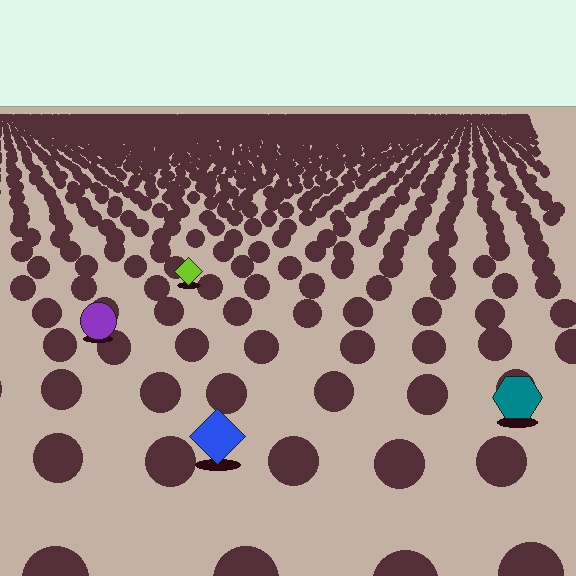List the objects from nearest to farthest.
From nearest to farthest: the blue diamond, the teal hexagon, the purple circle, the lime diamond.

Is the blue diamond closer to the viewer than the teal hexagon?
Yes. The blue diamond is closer — you can tell from the texture gradient: the ground texture is coarser near it.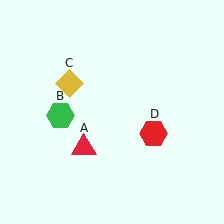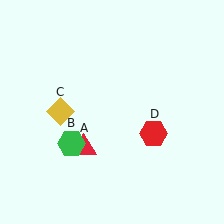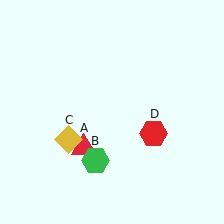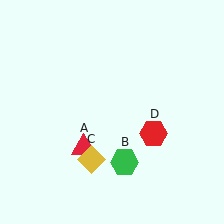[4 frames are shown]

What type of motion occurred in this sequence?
The green hexagon (object B), yellow diamond (object C) rotated counterclockwise around the center of the scene.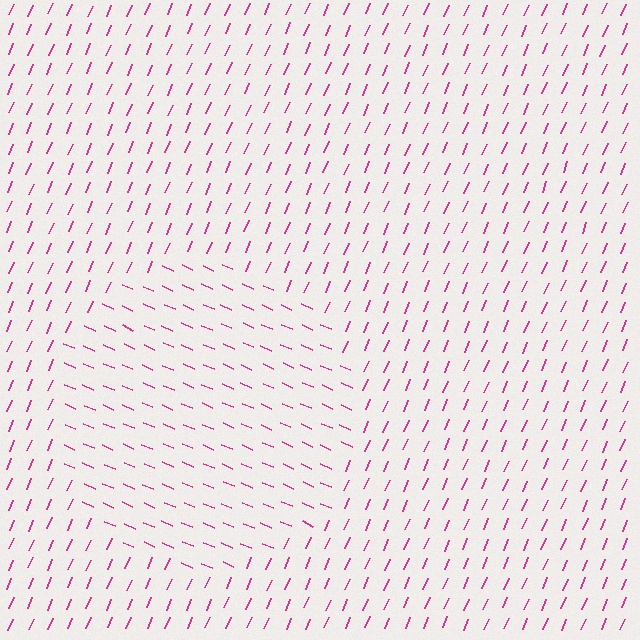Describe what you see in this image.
The image is filled with small magenta line segments. A circle region in the image has lines oriented differently from the surrounding lines, creating a visible texture boundary.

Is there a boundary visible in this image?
Yes, there is a texture boundary formed by a change in line orientation.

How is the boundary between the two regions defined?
The boundary is defined purely by a change in line orientation (approximately 90 degrees difference). All lines are the same color and thickness.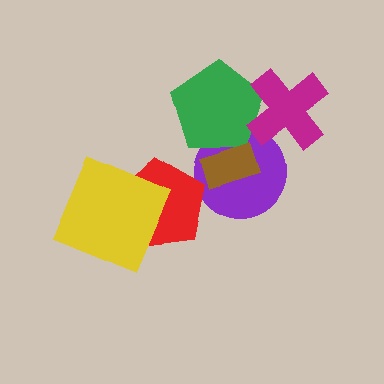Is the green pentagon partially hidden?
Yes, it is partially covered by another shape.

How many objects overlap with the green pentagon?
3 objects overlap with the green pentagon.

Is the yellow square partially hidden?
No, no other shape covers it.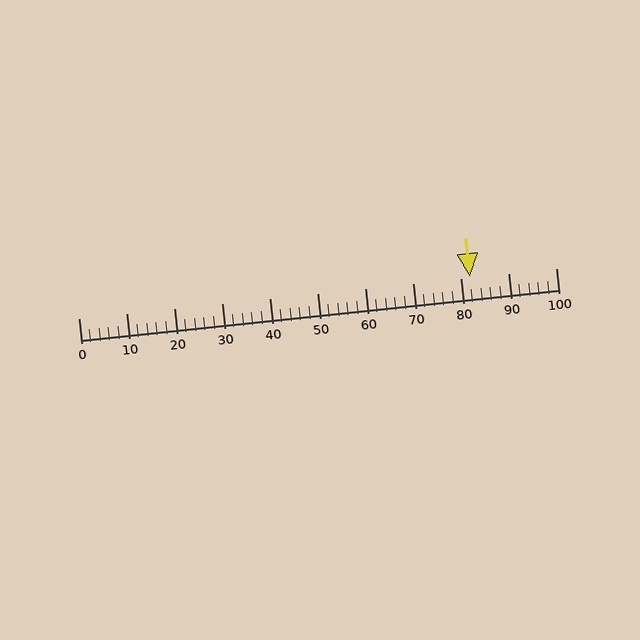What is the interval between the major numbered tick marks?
The major tick marks are spaced 10 units apart.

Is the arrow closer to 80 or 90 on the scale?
The arrow is closer to 80.